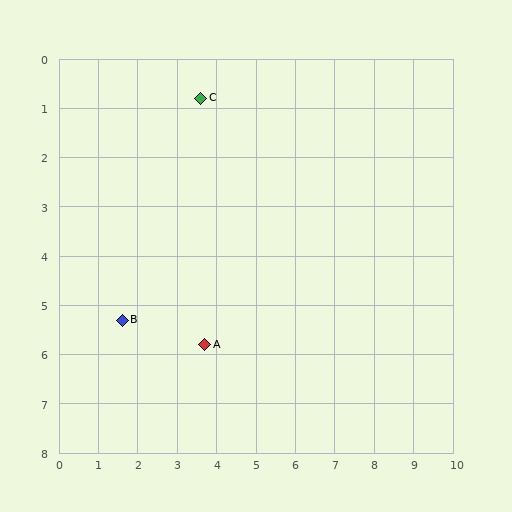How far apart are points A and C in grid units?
Points A and C are about 5.0 grid units apart.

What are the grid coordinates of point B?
Point B is at approximately (1.6, 5.3).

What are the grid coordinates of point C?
Point C is at approximately (3.6, 0.8).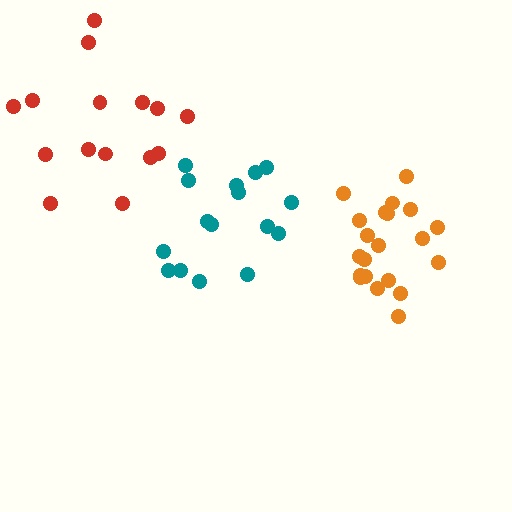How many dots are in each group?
Group 1: 21 dots, Group 2: 15 dots, Group 3: 16 dots (52 total).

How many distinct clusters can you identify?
There are 3 distinct clusters.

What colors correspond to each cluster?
The clusters are colored: orange, red, teal.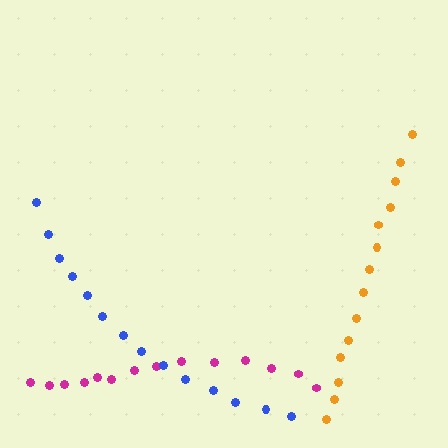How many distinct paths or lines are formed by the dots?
There are 3 distinct paths.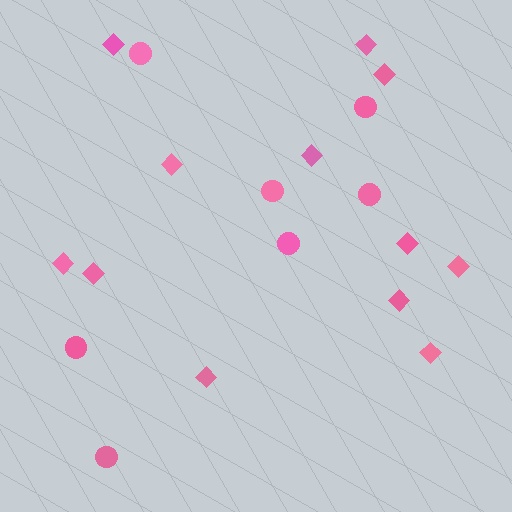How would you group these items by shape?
There are 2 groups: one group of circles (7) and one group of diamonds (12).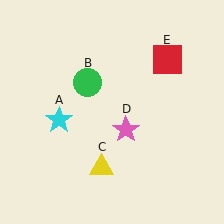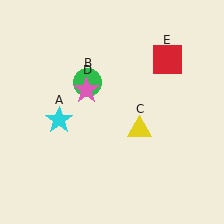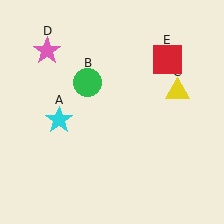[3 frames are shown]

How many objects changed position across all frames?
2 objects changed position: yellow triangle (object C), pink star (object D).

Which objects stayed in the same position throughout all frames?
Cyan star (object A) and green circle (object B) and red square (object E) remained stationary.